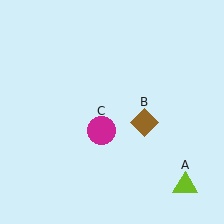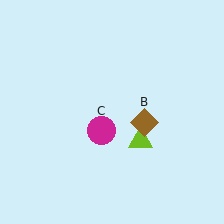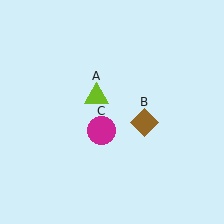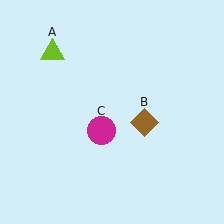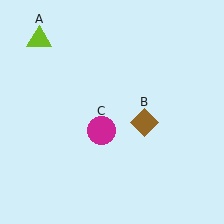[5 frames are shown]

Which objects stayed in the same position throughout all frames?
Brown diamond (object B) and magenta circle (object C) remained stationary.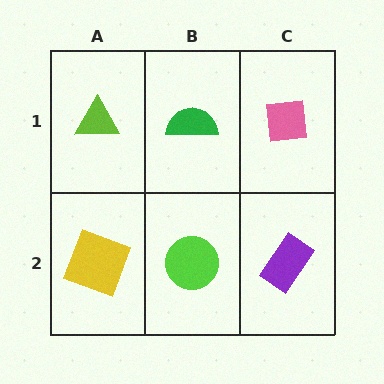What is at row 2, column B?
A lime circle.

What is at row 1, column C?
A pink square.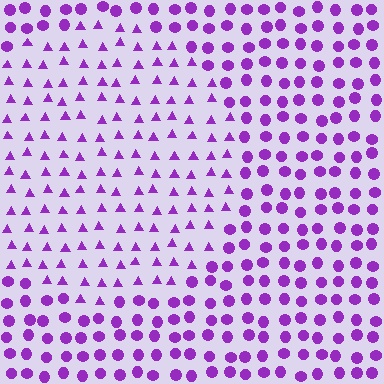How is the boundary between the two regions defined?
The boundary is defined by a change in element shape: triangles inside vs. circles outside. All elements share the same color and spacing.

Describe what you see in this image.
The image is filled with small purple elements arranged in a uniform grid. A circle-shaped region contains triangles, while the surrounding area contains circles. The boundary is defined purely by the change in element shape.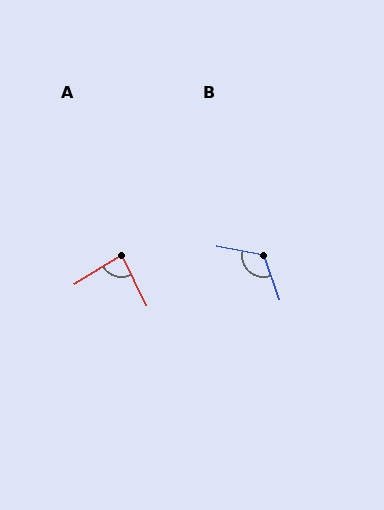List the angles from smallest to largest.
A (85°), B (119°).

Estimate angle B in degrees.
Approximately 119 degrees.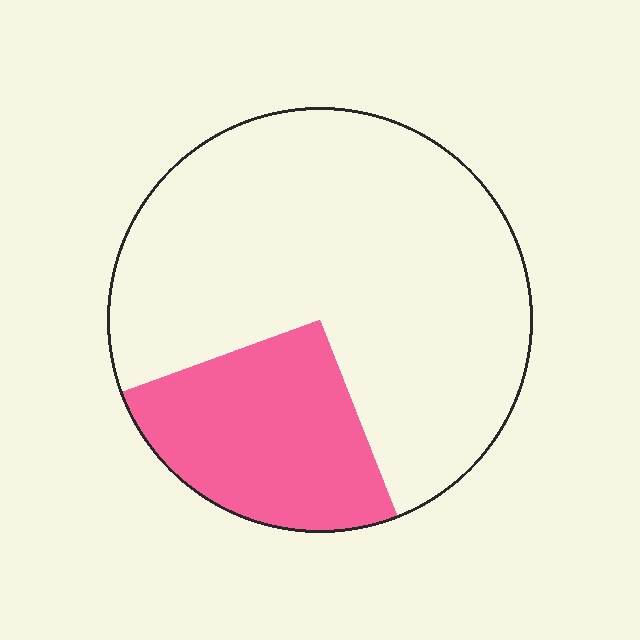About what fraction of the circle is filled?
About one quarter (1/4).